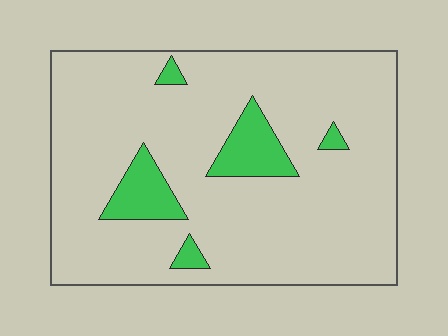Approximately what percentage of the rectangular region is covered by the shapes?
Approximately 10%.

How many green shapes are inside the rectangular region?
5.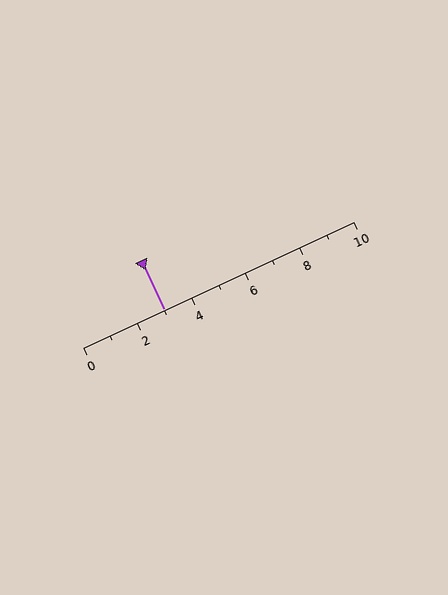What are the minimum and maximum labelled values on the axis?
The axis runs from 0 to 10.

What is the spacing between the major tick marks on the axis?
The major ticks are spaced 2 apart.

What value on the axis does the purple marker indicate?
The marker indicates approximately 3.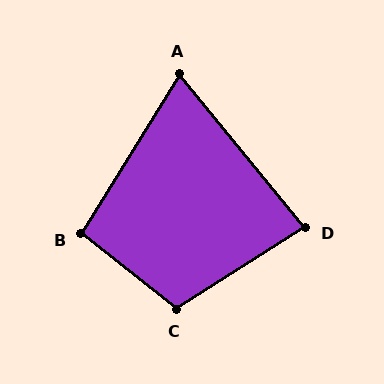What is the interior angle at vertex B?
Approximately 97 degrees (obtuse).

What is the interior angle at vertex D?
Approximately 83 degrees (acute).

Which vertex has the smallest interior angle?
A, at approximately 71 degrees.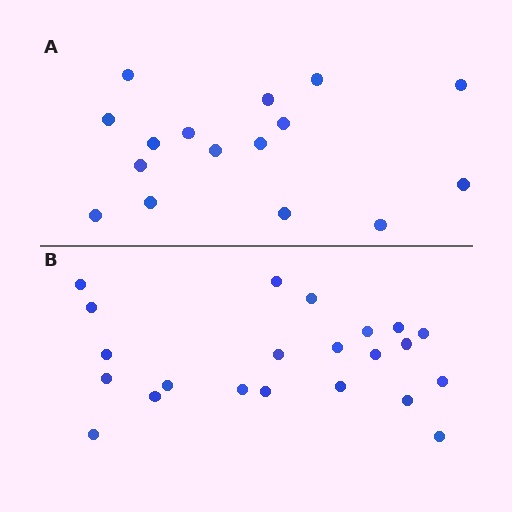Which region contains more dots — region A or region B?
Region B (the bottom region) has more dots.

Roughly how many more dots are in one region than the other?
Region B has about 6 more dots than region A.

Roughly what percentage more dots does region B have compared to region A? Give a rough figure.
About 40% more.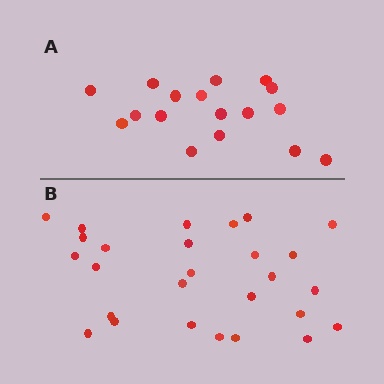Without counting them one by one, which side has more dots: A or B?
Region B (the bottom region) has more dots.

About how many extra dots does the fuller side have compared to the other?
Region B has roughly 10 or so more dots than region A.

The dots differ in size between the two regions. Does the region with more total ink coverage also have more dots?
No. Region A has more total ink coverage because its dots are larger, but region B actually contains more individual dots. Total area can be misleading — the number of items is what matters here.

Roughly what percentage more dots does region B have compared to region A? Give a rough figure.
About 60% more.